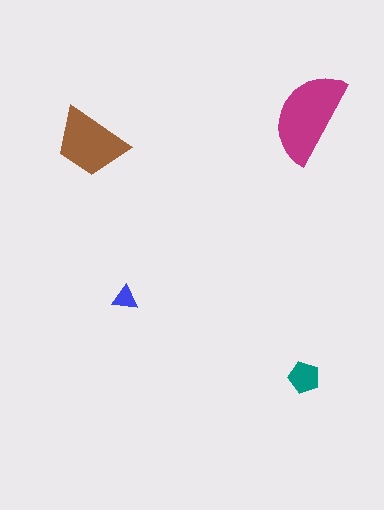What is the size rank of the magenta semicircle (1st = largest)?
1st.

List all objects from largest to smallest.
The magenta semicircle, the brown trapezoid, the teal pentagon, the blue triangle.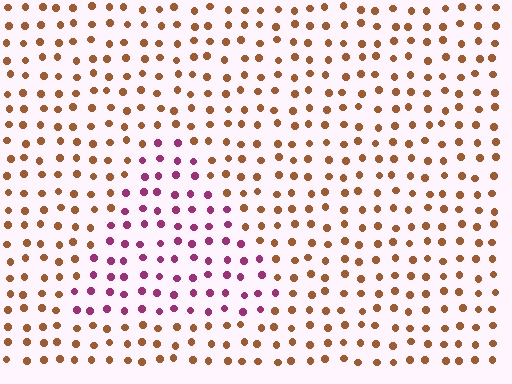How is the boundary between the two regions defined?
The boundary is defined purely by a slight shift in hue (about 64 degrees). Spacing, size, and orientation are identical on both sides.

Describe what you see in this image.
The image is filled with small brown elements in a uniform arrangement. A triangle-shaped region is visible where the elements are tinted to a slightly different hue, forming a subtle color boundary.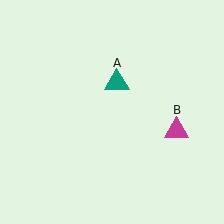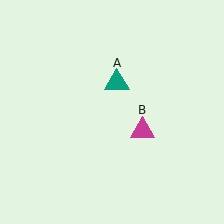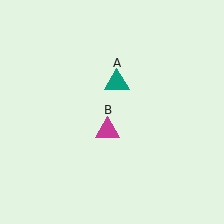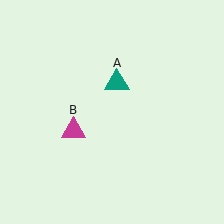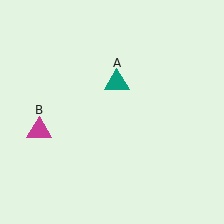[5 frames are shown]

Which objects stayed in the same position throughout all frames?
Teal triangle (object A) remained stationary.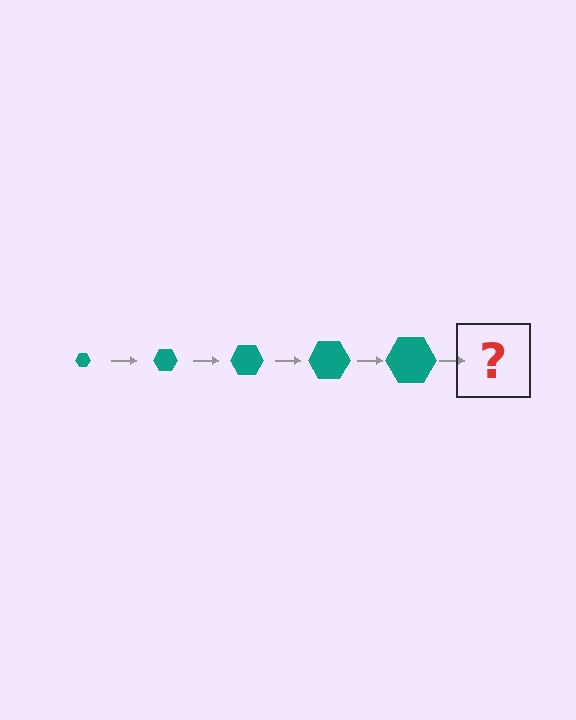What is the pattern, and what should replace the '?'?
The pattern is that the hexagon gets progressively larger each step. The '?' should be a teal hexagon, larger than the previous one.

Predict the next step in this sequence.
The next step is a teal hexagon, larger than the previous one.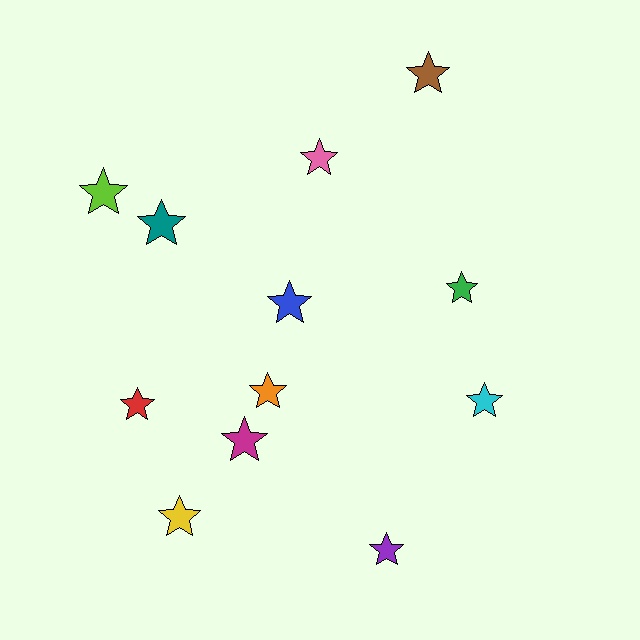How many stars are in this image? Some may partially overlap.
There are 12 stars.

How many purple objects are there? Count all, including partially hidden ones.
There is 1 purple object.